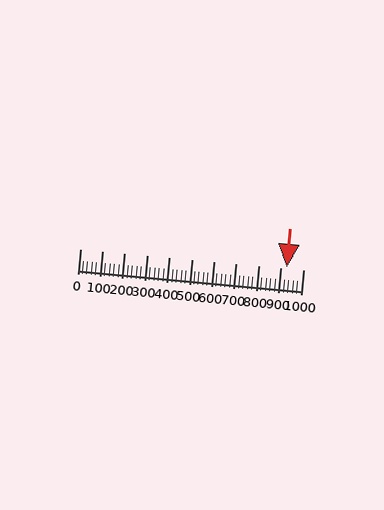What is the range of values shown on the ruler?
The ruler shows values from 0 to 1000.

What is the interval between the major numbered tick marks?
The major tick marks are spaced 100 units apart.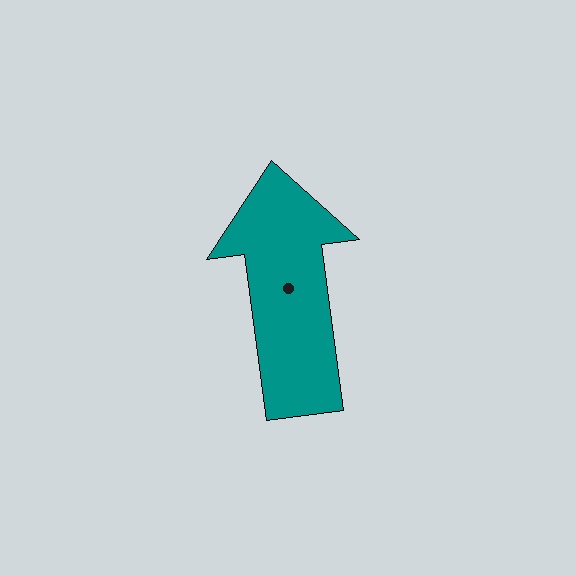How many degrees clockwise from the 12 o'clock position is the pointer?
Approximately 353 degrees.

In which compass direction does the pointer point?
North.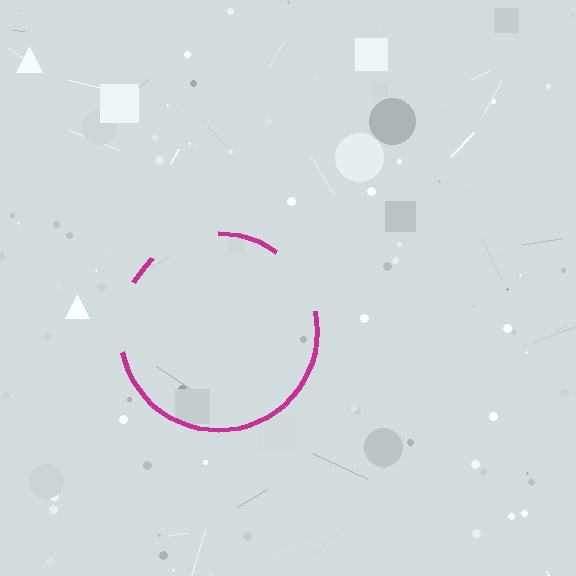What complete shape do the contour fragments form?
The contour fragments form a circle.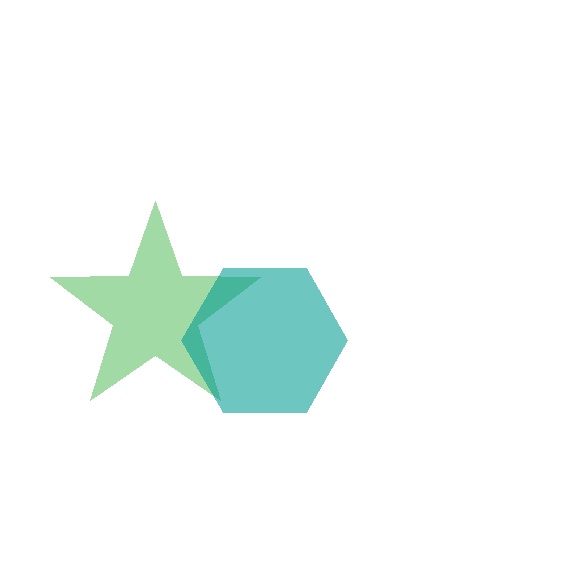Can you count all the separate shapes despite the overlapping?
Yes, there are 2 separate shapes.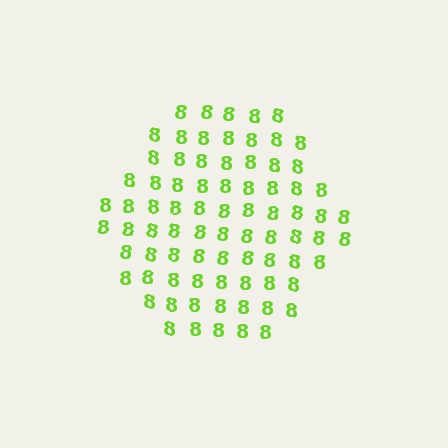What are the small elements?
The small elements are digit 8's.